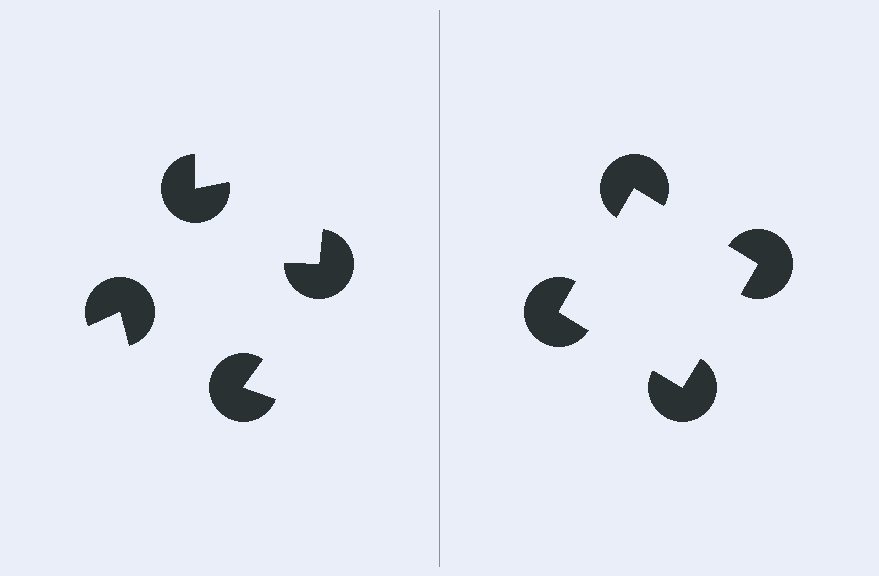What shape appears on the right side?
An illusory square.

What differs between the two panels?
The pac-man discs are positioned identically on both sides; only the wedge orientations differ. On the right they align to a square; on the left they are misaligned.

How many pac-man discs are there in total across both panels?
8 — 4 on each side.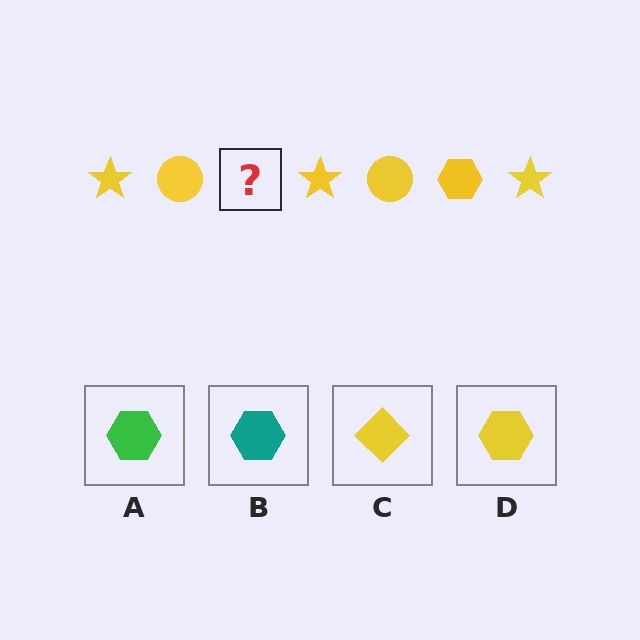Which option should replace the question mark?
Option D.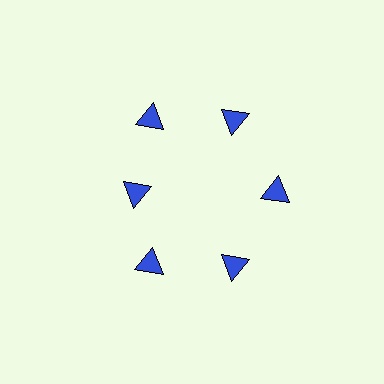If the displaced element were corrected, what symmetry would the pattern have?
It would have 6-fold rotational symmetry — the pattern would map onto itself every 60 degrees.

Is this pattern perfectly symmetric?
No. The 6 blue triangles are arranged in a ring, but one element near the 9 o'clock position is pulled inward toward the center, breaking the 6-fold rotational symmetry.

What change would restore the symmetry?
The symmetry would be restored by moving it outward, back onto the ring so that all 6 triangles sit at equal angles and equal distance from the center.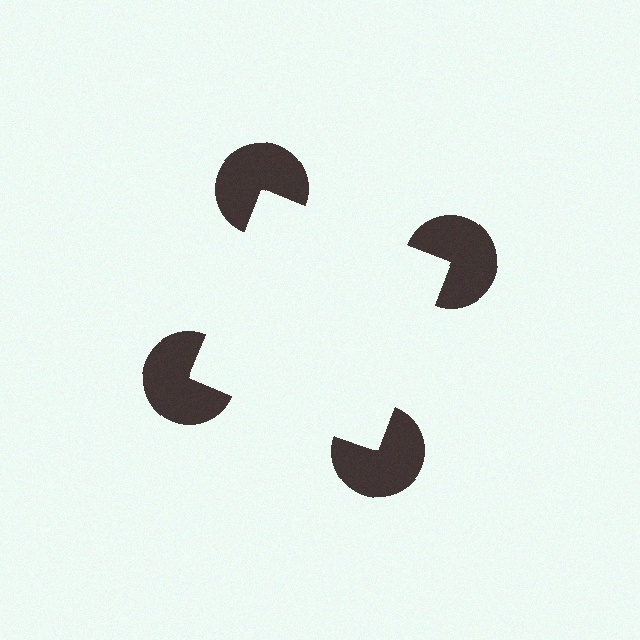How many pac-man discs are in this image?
There are 4 — one at each vertex of the illusory square.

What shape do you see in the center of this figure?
An illusory square — its edges are inferred from the aligned wedge cuts in the pac-man discs, not physically drawn.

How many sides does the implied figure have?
4 sides.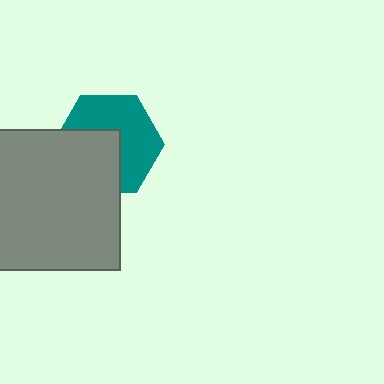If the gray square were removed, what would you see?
You would see the complete teal hexagon.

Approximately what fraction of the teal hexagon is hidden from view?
Roughly 44% of the teal hexagon is hidden behind the gray square.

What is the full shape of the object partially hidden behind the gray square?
The partially hidden object is a teal hexagon.